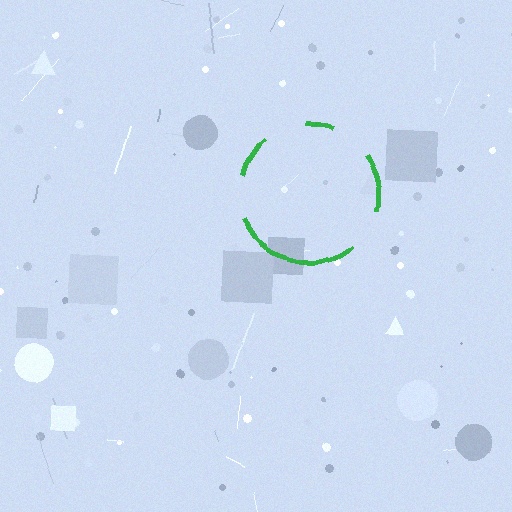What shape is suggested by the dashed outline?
The dashed outline suggests a circle.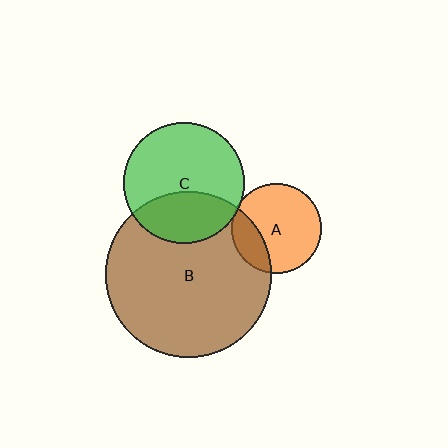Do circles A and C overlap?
Yes.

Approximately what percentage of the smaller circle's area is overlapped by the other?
Approximately 5%.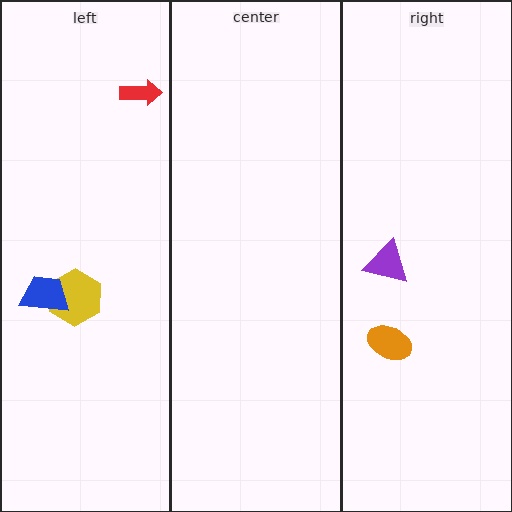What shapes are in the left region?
The yellow hexagon, the blue trapezoid, the red arrow.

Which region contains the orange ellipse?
The right region.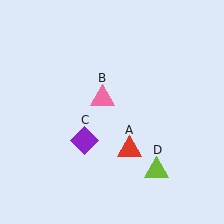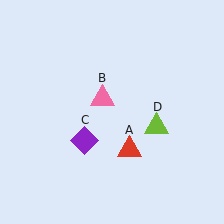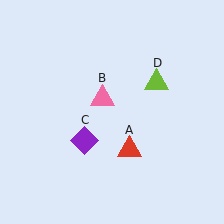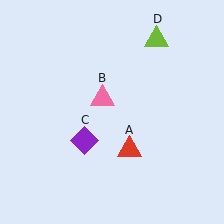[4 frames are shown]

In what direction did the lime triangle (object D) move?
The lime triangle (object D) moved up.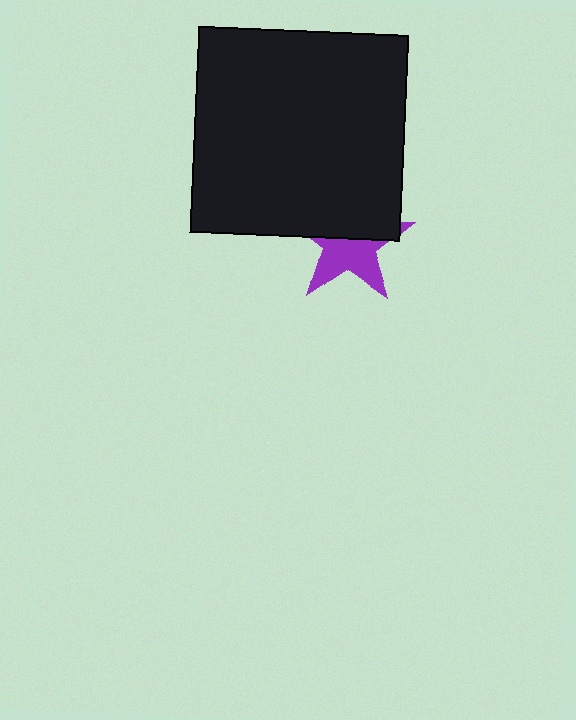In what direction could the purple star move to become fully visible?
The purple star could move down. That would shift it out from behind the black rectangle entirely.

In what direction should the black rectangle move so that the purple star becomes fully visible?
The black rectangle should move up. That is the shortest direction to clear the overlap and leave the purple star fully visible.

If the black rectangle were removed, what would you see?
You would see the complete purple star.